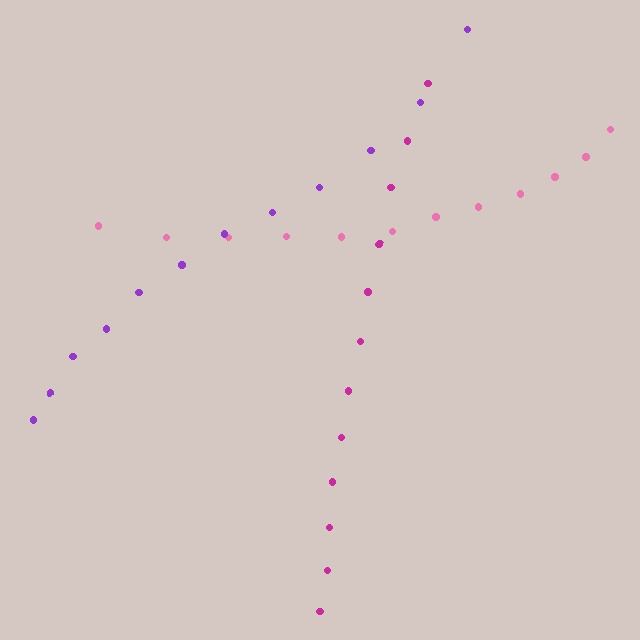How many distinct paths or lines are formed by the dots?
There are 3 distinct paths.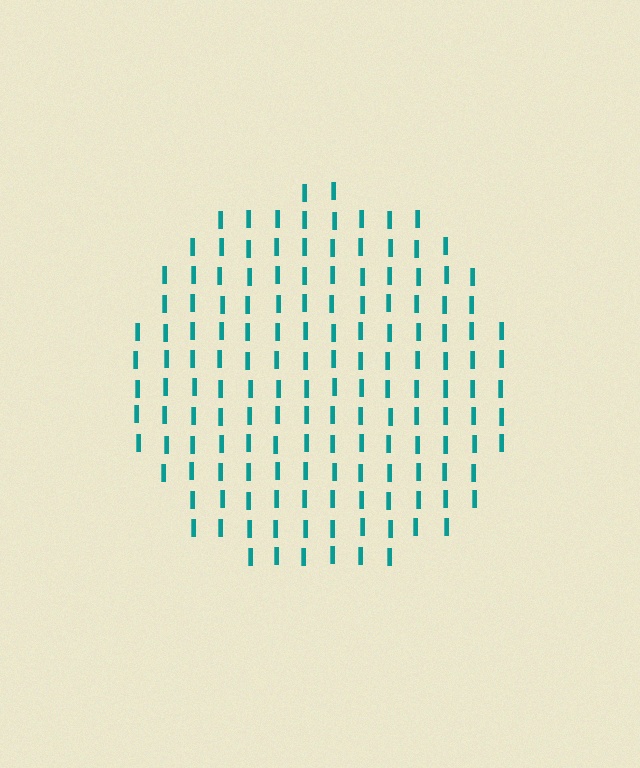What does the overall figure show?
The overall figure shows a circle.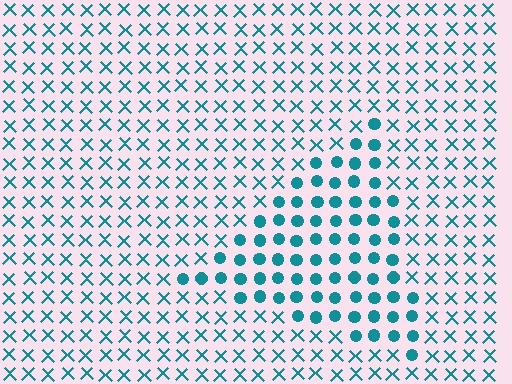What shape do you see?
I see a triangle.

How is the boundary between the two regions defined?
The boundary is defined by a change in element shape: circles inside vs. X marks outside. All elements share the same color and spacing.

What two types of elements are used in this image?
The image uses circles inside the triangle region and X marks outside it.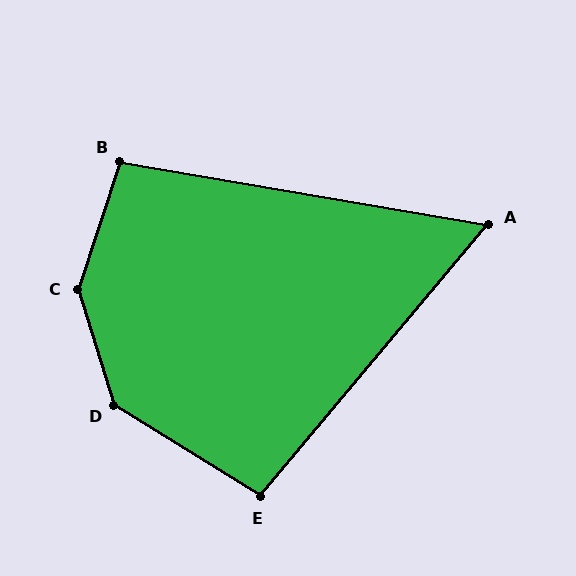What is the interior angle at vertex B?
Approximately 99 degrees (obtuse).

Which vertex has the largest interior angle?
C, at approximately 145 degrees.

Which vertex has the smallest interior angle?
A, at approximately 60 degrees.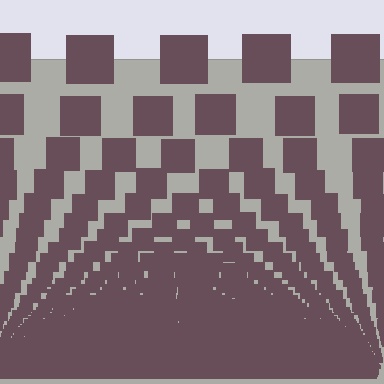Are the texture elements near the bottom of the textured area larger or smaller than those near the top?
Smaller. The gradient is inverted — elements near the bottom are smaller and denser.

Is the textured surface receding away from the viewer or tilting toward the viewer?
The surface appears to tilt toward the viewer. Texture elements get larger and sparser toward the top.